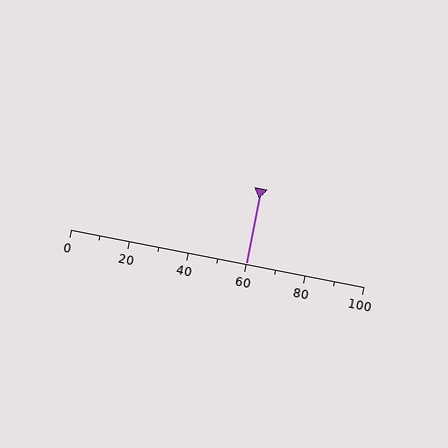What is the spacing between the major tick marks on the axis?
The major ticks are spaced 20 apart.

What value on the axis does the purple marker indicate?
The marker indicates approximately 60.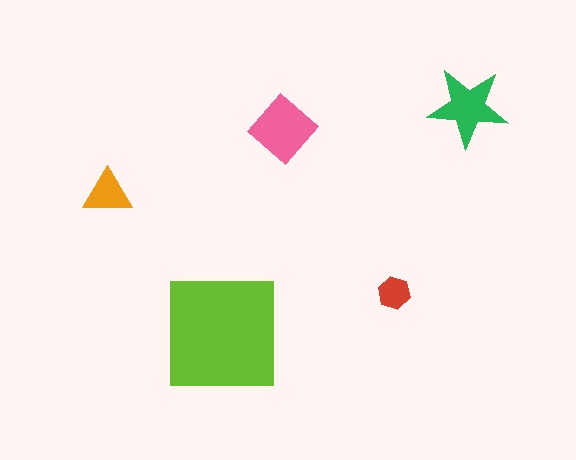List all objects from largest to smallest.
The lime square, the pink diamond, the green star, the orange triangle, the red hexagon.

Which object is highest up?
The green star is topmost.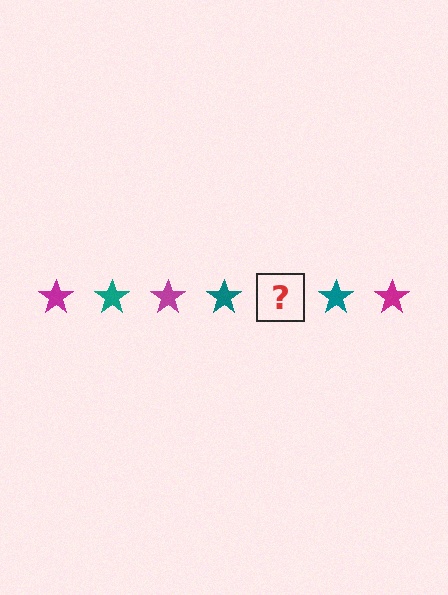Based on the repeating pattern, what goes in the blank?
The blank should be a magenta star.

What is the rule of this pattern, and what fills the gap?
The rule is that the pattern cycles through magenta, teal stars. The gap should be filled with a magenta star.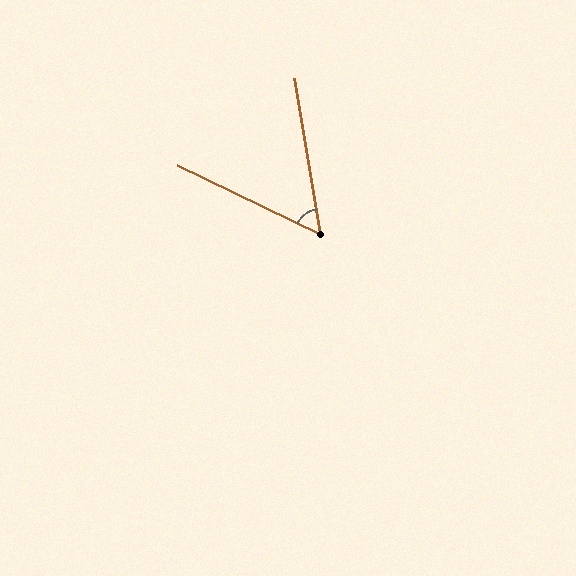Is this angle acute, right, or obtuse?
It is acute.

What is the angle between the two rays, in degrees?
Approximately 55 degrees.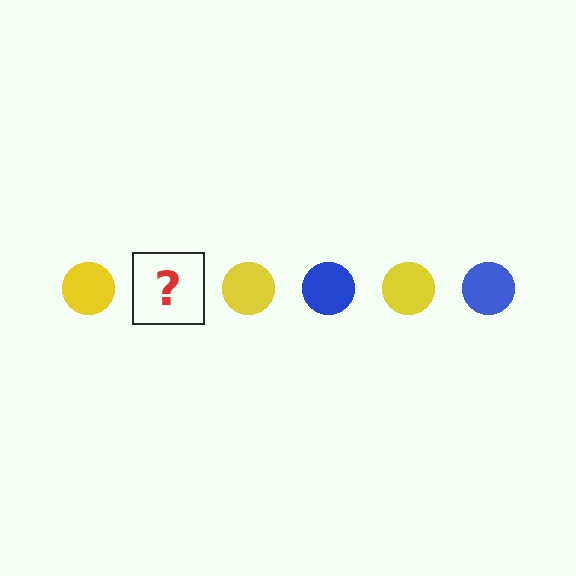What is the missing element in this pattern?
The missing element is a blue circle.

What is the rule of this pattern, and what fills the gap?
The rule is that the pattern cycles through yellow, blue circles. The gap should be filled with a blue circle.